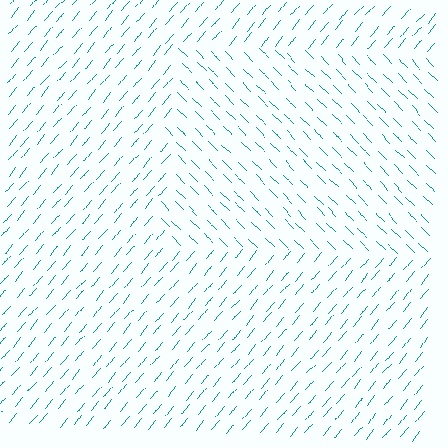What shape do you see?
I see a rectangle.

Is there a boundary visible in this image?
Yes, there is a texture boundary formed by a change in line orientation.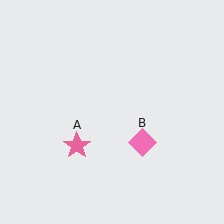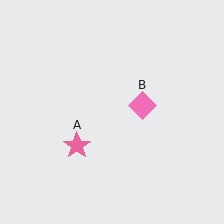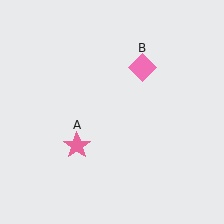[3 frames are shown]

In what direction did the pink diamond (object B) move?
The pink diamond (object B) moved up.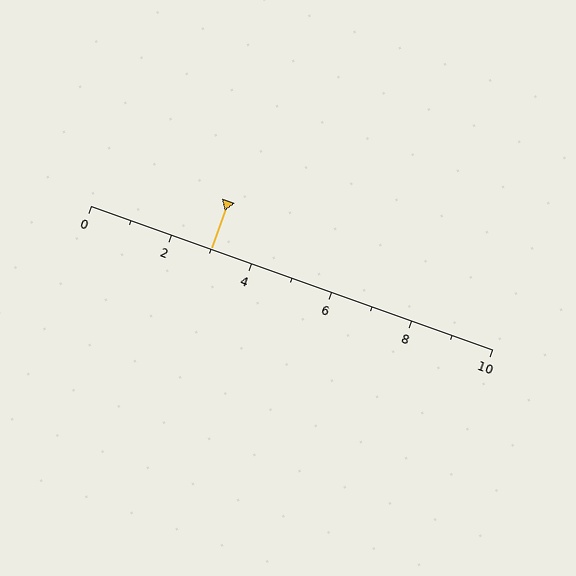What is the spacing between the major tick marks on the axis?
The major ticks are spaced 2 apart.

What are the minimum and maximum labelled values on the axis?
The axis runs from 0 to 10.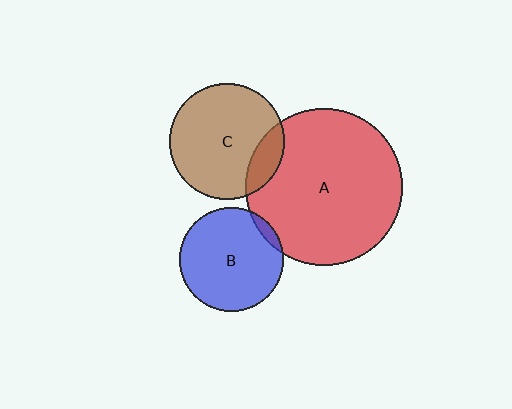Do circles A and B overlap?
Yes.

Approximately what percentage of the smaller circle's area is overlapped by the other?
Approximately 5%.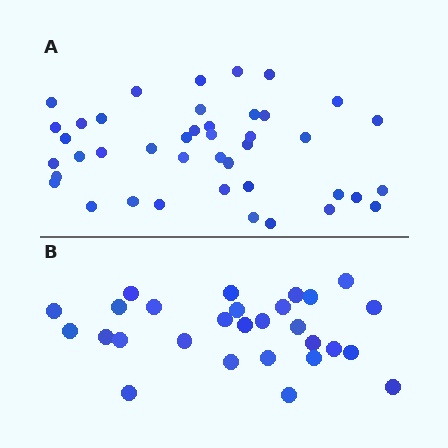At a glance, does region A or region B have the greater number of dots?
Region A (the top region) has more dots.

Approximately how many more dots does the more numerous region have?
Region A has approximately 15 more dots than region B.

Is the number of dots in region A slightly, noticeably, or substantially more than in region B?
Region A has substantially more. The ratio is roughly 1.5 to 1.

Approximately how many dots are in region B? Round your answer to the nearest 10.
About 30 dots. (The exact count is 28, which rounds to 30.)